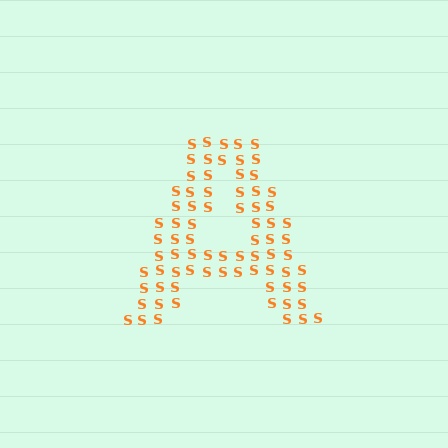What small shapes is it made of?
It is made of small letter S's.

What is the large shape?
The large shape is the letter A.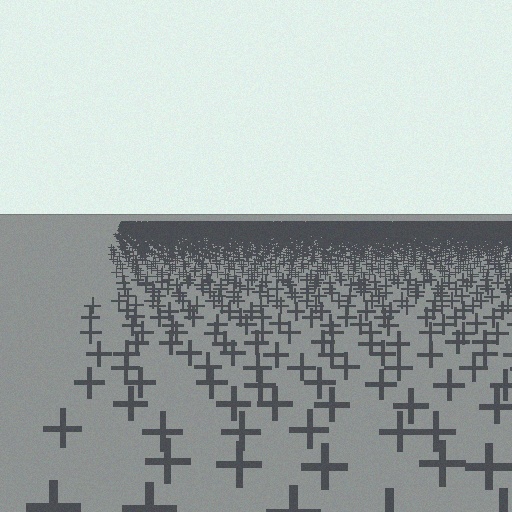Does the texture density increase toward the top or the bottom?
Density increases toward the top.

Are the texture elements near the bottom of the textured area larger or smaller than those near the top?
Larger. Near the bottom, elements are closer to the viewer and appear at a bigger on-screen size.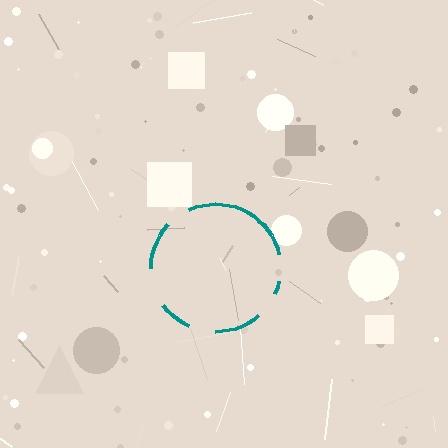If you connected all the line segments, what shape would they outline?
They would outline a circle.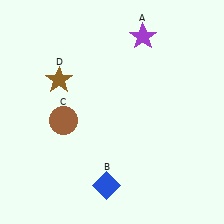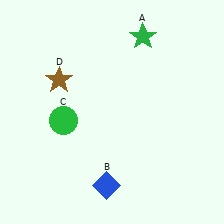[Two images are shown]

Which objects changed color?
A changed from purple to green. C changed from brown to green.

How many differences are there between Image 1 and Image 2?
There are 2 differences between the two images.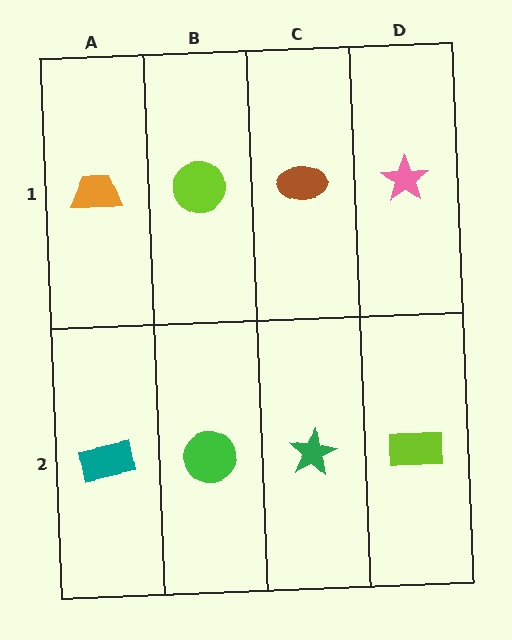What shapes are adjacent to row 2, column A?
An orange trapezoid (row 1, column A), a green circle (row 2, column B).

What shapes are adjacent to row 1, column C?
A green star (row 2, column C), a lime circle (row 1, column B), a pink star (row 1, column D).